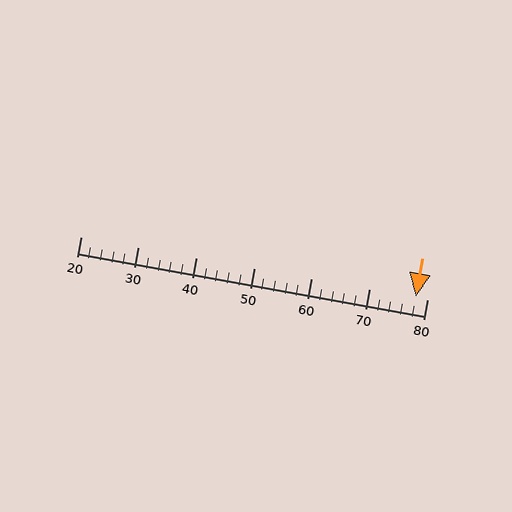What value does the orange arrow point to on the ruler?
The orange arrow points to approximately 78.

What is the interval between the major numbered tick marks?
The major tick marks are spaced 10 units apart.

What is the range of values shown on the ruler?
The ruler shows values from 20 to 80.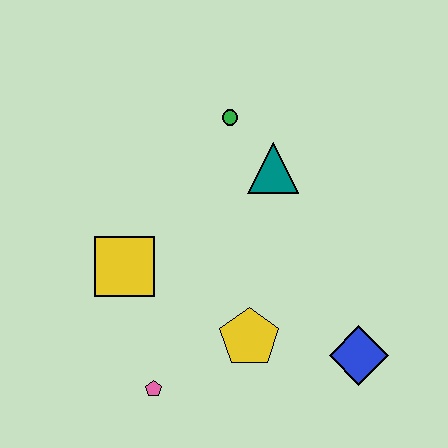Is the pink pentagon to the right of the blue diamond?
No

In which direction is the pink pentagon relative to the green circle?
The pink pentagon is below the green circle.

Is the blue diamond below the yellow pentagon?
Yes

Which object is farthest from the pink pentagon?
The green circle is farthest from the pink pentagon.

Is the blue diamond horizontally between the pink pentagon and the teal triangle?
No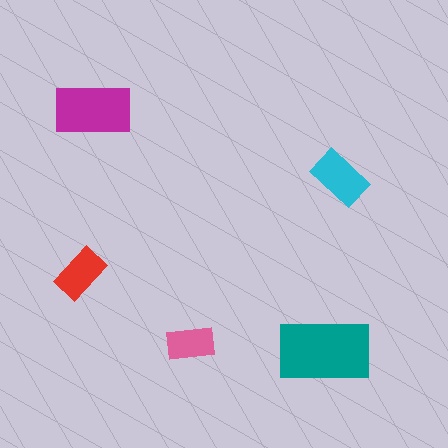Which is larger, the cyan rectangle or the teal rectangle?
The teal one.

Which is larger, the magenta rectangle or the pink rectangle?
The magenta one.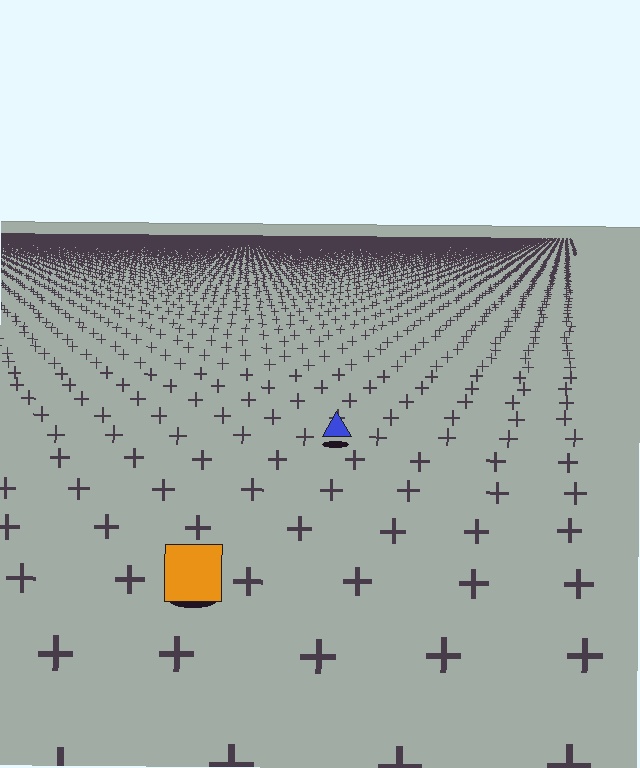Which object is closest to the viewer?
The orange square is closest. The texture marks near it are larger and more spread out.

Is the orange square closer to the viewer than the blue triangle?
Yes. The orange square is closer — you can tell from the texture gradient: the ground texture is coarser near it.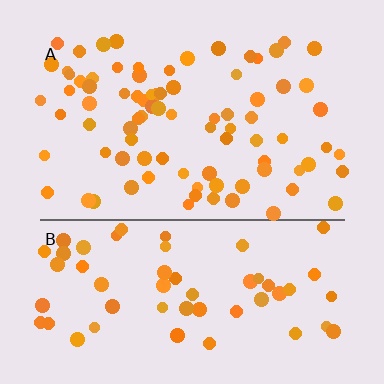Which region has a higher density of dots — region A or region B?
A (the top).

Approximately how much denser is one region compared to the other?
Approximately 1.4× — region A over region B.